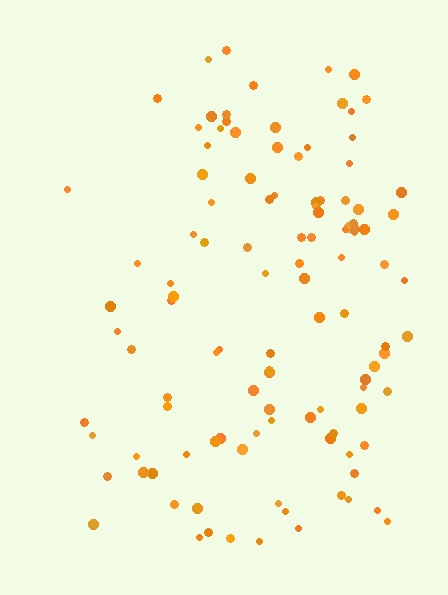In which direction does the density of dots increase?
From left to right, with the right side densest.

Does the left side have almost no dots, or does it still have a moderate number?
Still a moderate number, just noticeably fewer than the right.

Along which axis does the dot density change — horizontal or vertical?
Horizontal.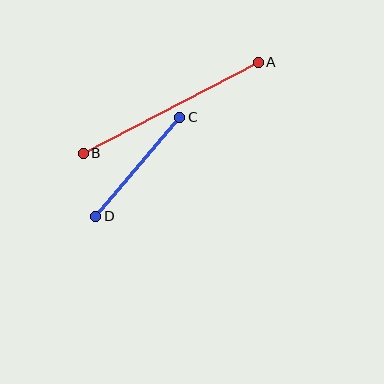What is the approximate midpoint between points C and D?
The midpoint is at approximately (138, 167) pixels.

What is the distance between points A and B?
The distance is approximately 197 pixels.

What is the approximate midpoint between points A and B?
The midpoint is at approximately (171, 108) pixels.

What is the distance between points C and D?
The distance is approximately 130 pixels.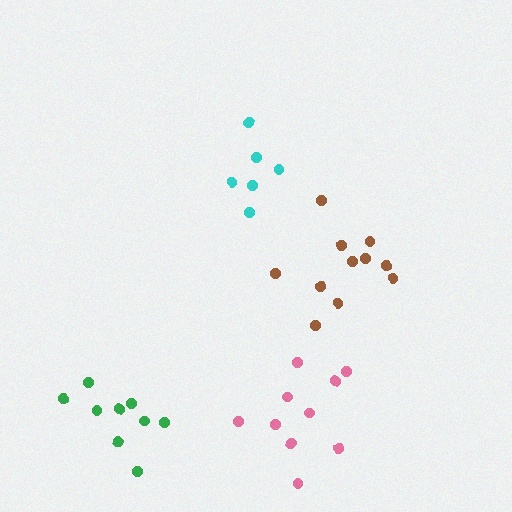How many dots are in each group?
Group 1: 10 dots, Group 2: 6 dots, Group 3: 9 dots, Group 4: 11 dots (36 total).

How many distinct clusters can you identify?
There are 4 distinct clusters.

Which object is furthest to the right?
The brown cluster is rightmost.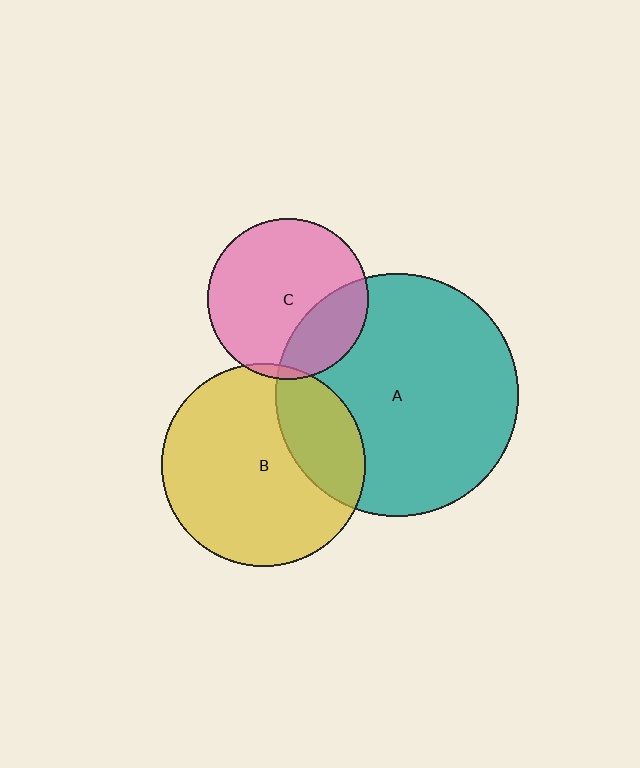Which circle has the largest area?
Circle A (teal).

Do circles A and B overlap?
Yes.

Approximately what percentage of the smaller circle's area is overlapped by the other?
Approximately 25%.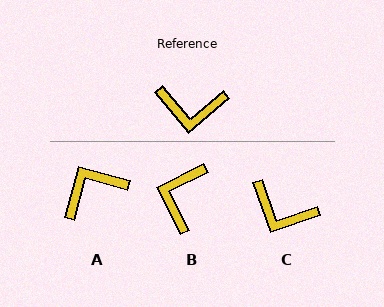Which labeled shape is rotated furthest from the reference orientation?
A, about 145 degrees away.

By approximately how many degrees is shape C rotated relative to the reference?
Approximately 22 degrees clockwise.